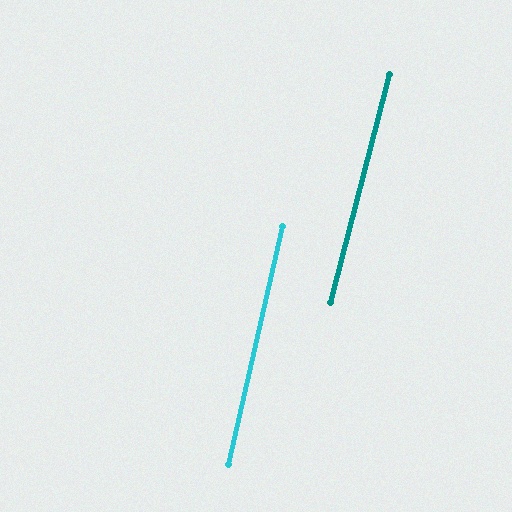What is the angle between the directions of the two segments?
Approximately 2 degrees.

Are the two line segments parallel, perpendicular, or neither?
Parallel — their directions differ by only 1.8°.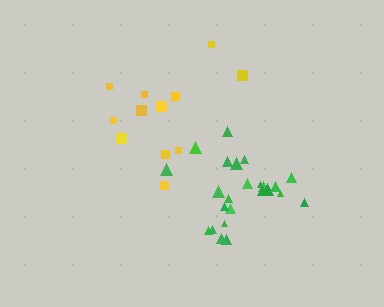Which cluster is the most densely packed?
Green.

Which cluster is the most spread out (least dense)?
Yellow.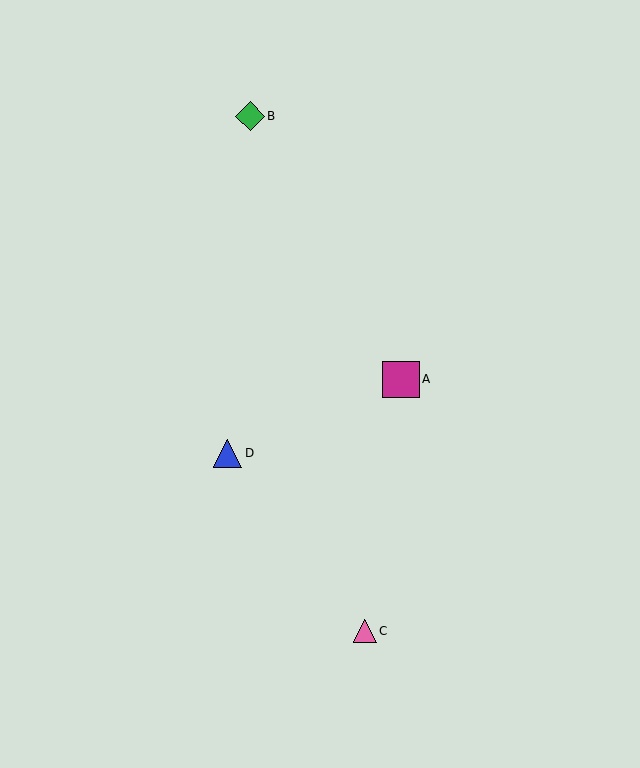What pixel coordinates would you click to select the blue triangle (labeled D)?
Click at (228, 453) to select the blue triangle D.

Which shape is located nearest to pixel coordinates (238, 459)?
The blue triangle (labeled D) at (228, 453) is nearest to that location.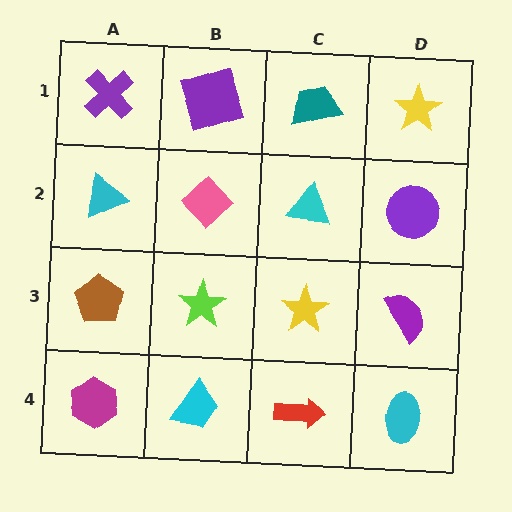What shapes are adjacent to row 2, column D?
A yellow star (row 1, column D), a purple semicircle (row 3, column D), a cyan triangle (row 2, column C).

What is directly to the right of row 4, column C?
A cyan ellipse.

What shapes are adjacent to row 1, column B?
A pink diamond (row 2, column B), a purple cross (row 1, column A), a teal trapezoid (row 1, column C).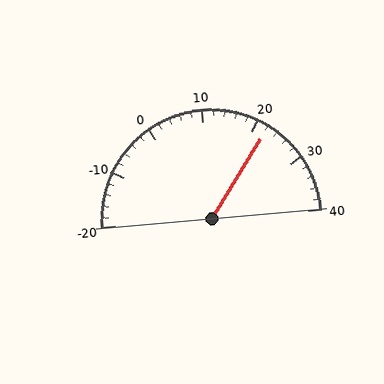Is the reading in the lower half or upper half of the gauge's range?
The reading is in the upper half of the range (-20 to 40).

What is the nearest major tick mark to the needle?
The nearest major tick mark is 20.